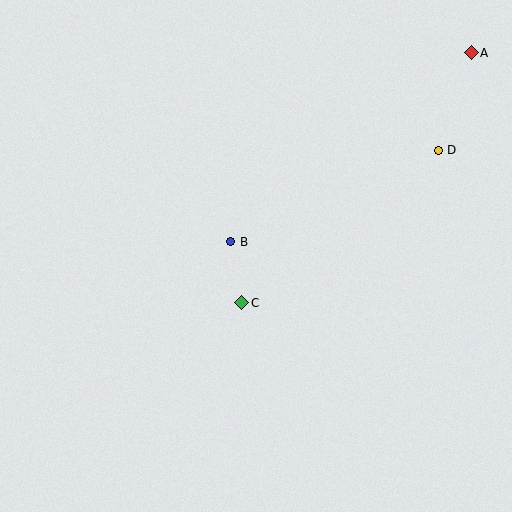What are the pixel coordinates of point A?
Point A is at (471, 53).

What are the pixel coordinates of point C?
Point C is at (242, 303).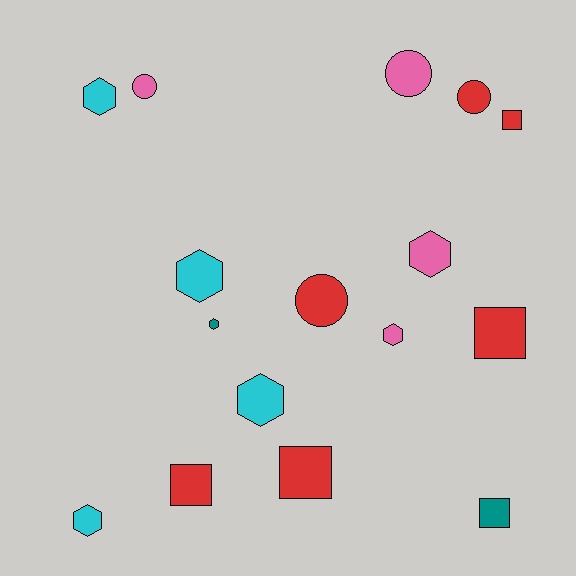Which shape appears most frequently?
Hexagon, with 7 objects.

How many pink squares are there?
There are no pink squares.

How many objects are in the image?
There are 16 objects.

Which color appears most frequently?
Red, with 6 objects.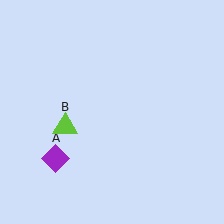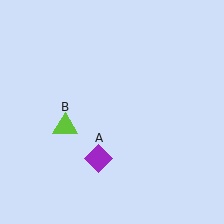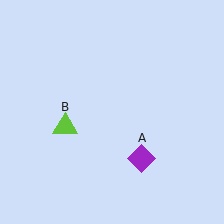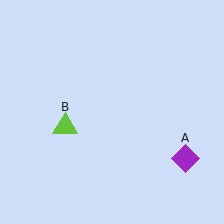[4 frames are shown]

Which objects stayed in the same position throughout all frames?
Lime triangle (object B) remained stationary.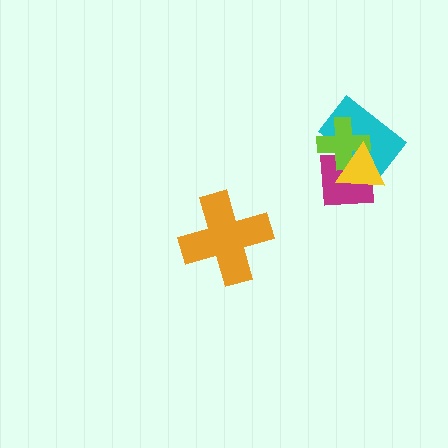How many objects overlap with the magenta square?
3 objects overlap with the magenta square.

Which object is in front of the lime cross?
The yellow triangle is in front of the lime cross.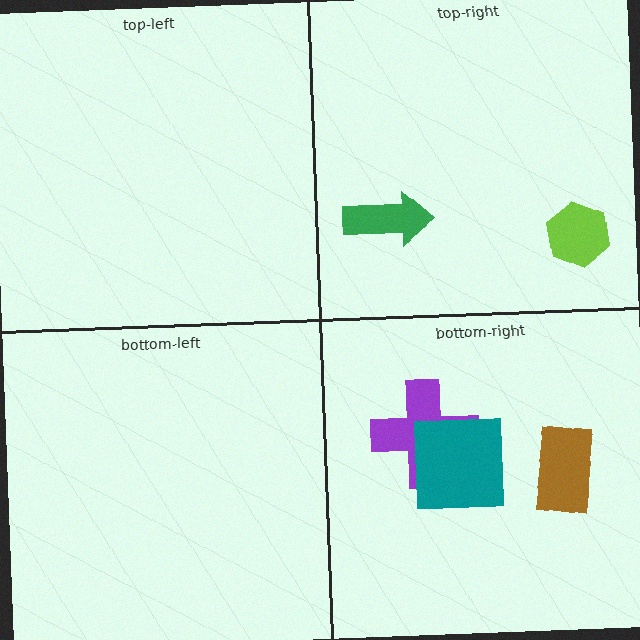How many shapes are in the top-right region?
2.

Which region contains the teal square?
The bottom-right region.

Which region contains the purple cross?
The bottom-right region.